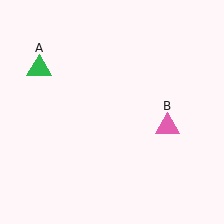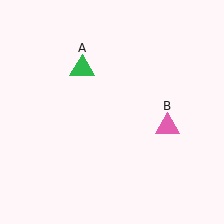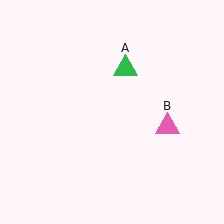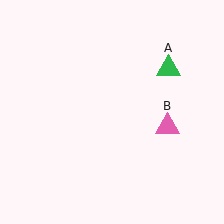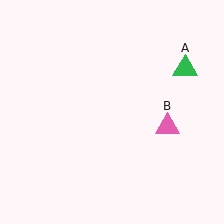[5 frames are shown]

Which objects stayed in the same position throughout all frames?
Pink triangle (object B) remained stationary.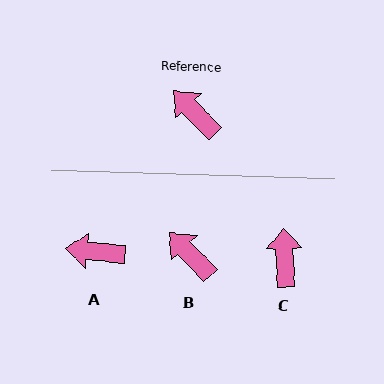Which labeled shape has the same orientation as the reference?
B.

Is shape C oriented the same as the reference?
No, it is off by about 41 degrees.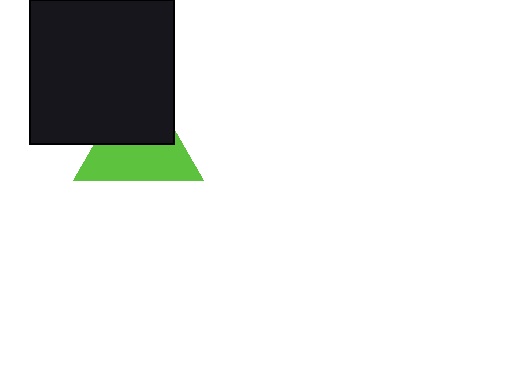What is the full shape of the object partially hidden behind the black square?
The partially hidden object is a lime triangle.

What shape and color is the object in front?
The object in front is a black square.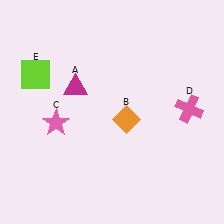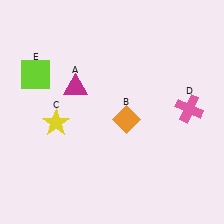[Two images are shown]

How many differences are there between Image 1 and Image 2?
There is 1 difference between the two images.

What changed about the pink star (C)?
In Image 1, C is pink. In Image 2, it changed to yellow.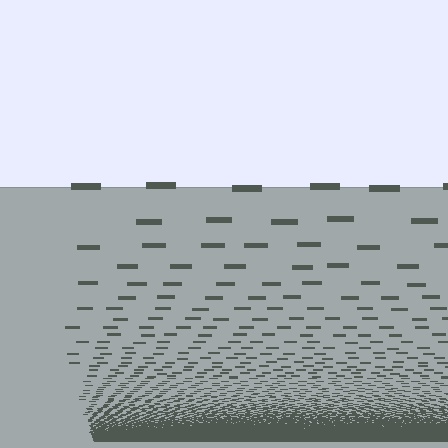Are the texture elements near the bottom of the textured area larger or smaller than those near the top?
Smaller. The gradient is inverted — elements near the bottom are smaller and denser.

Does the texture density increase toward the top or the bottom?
Density increases toward the bottom.